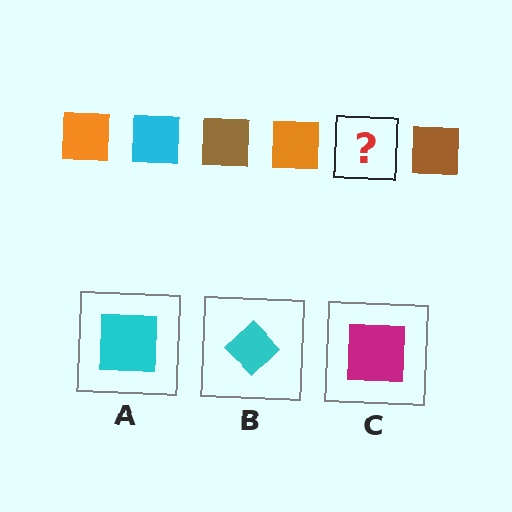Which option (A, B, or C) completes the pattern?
A.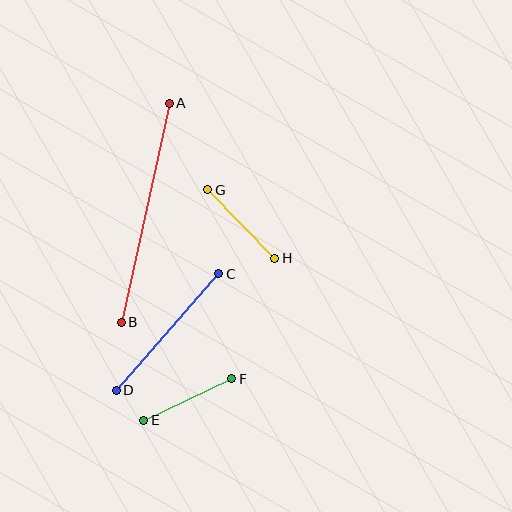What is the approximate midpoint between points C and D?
The midpoint is at approximately (167, 332) pixels.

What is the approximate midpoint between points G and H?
The midpoint is at approximately (241, 224) pixels.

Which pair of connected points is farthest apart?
Points A and B are farthest apart.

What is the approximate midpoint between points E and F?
The midpoint is at approximately (188, 400) pixels.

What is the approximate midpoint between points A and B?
The midpoint is at approximately (145, 213) pixels.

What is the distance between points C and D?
The distance is approximately 155 pixels.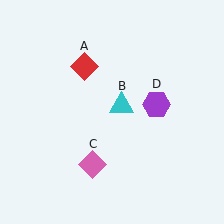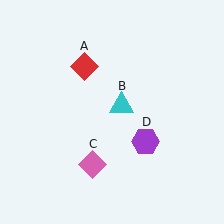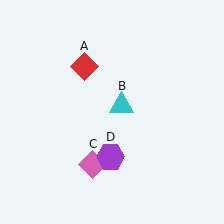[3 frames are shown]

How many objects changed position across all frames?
1 object changed position: purple hexagon (object D).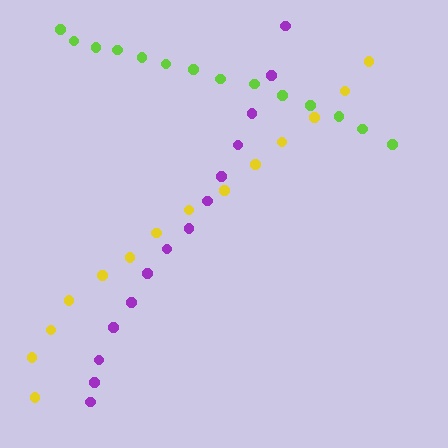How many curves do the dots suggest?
There are 3 distinct paths.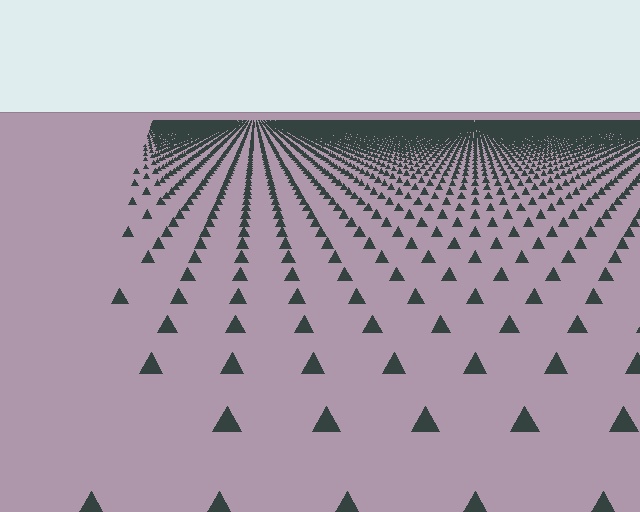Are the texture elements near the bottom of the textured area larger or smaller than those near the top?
Larger. Near the bottom, elements are closer to the viewer and appear at a bigger on-screen size.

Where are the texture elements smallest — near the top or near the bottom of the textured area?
Near the top.